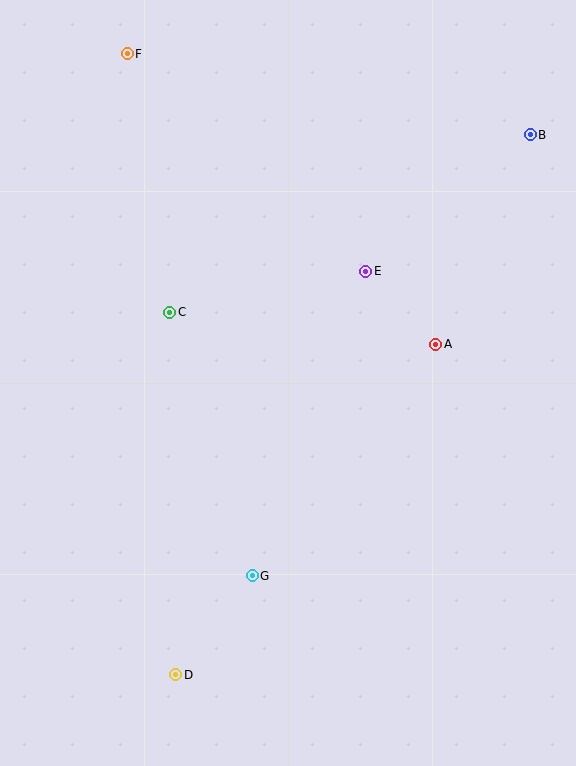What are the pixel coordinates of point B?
Point B is at (530, 135).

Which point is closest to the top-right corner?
Point B is closest to the top-right corner.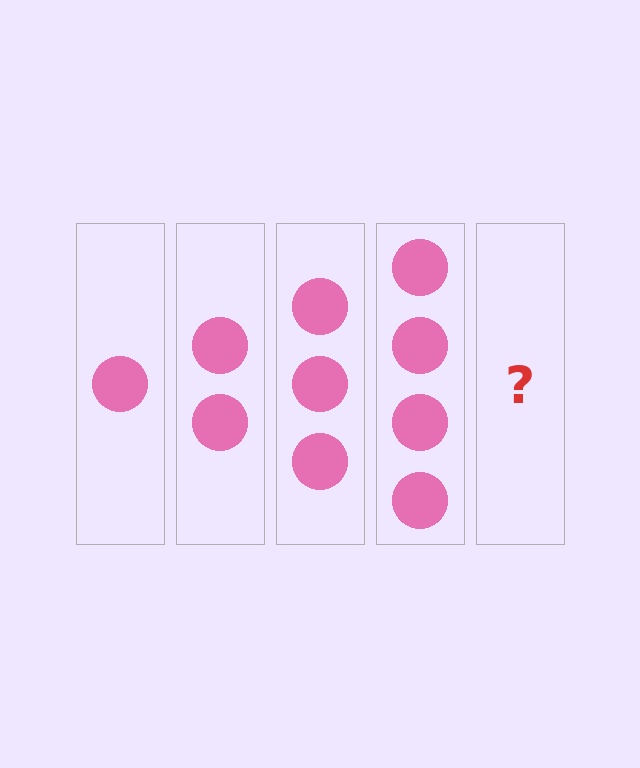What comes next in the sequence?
The next element should be 5 circles.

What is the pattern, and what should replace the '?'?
The pattern is that each step adds one more circle. The '?' should be 5 circles.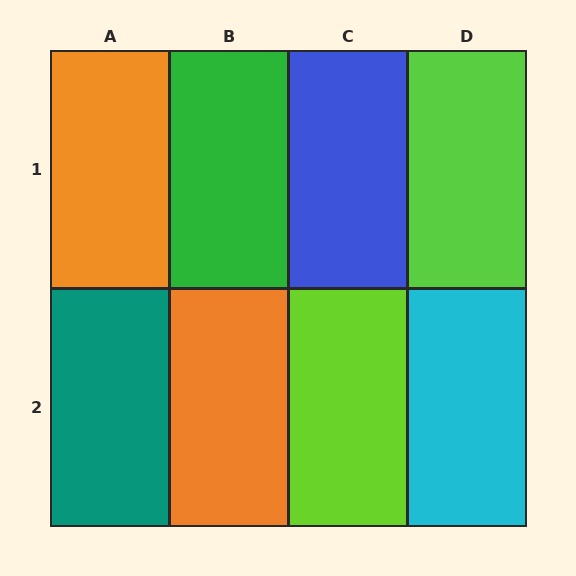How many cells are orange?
2 cells are orange.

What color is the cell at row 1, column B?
Green.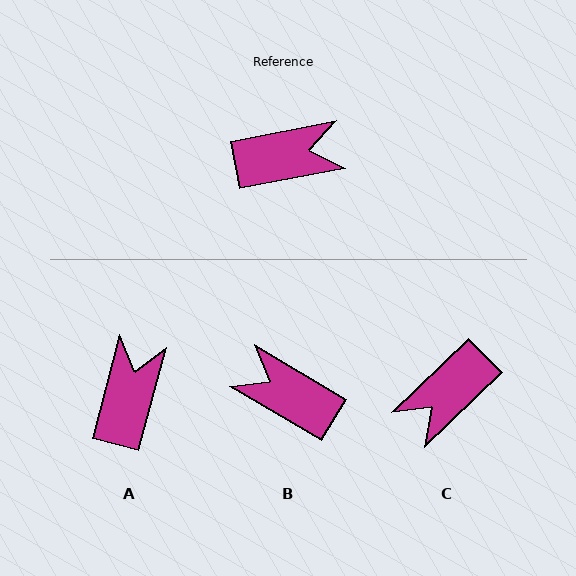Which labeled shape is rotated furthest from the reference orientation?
C, about 147 degrees away.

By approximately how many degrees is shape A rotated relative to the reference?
Approximately 64 degrees counter-clockwise.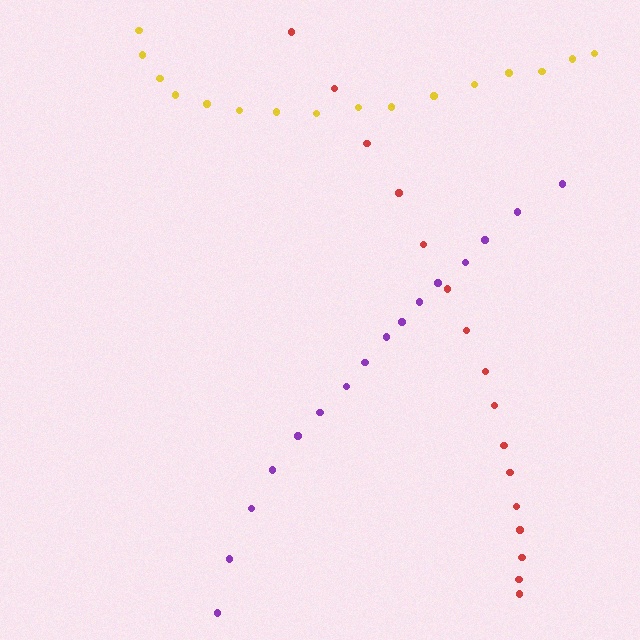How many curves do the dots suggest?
There are 3 distinct paths.